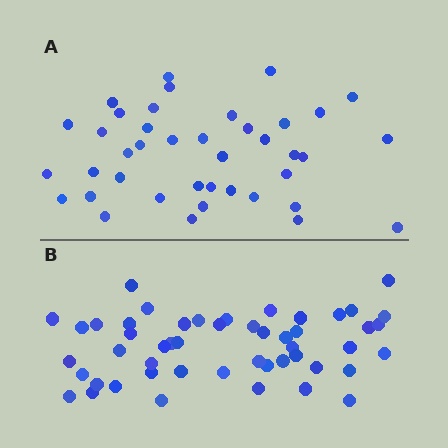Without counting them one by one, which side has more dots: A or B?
Region B (the bottom region) has more dots.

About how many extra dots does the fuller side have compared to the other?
Region B has roughly 10 or so more dots than region A.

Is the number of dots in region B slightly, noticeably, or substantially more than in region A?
Region B has noticeably more, but not dramatically so. The ratio is roughly 1.2 to 1.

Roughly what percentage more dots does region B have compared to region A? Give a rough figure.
About 25% more.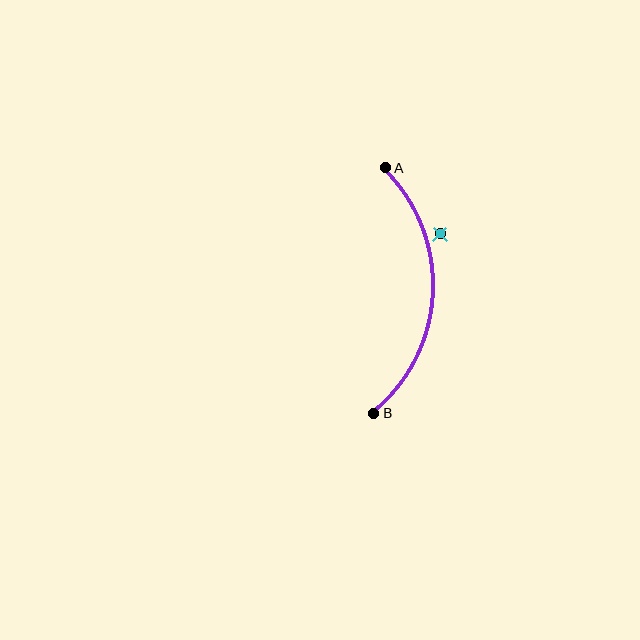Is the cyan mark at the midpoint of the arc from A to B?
No — the cyan mark does not lie on the arc at all. It sits slightly outside the curve.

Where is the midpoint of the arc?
The arc midpoint is the point on the curve farthest from the straight line joining A and B. It sits to the right of that line.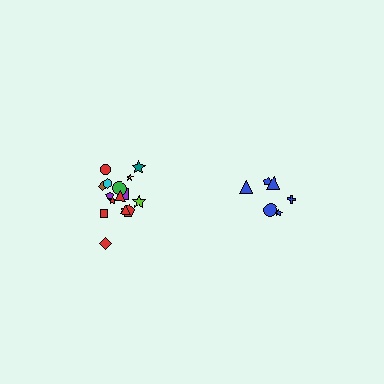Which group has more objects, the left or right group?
The left group.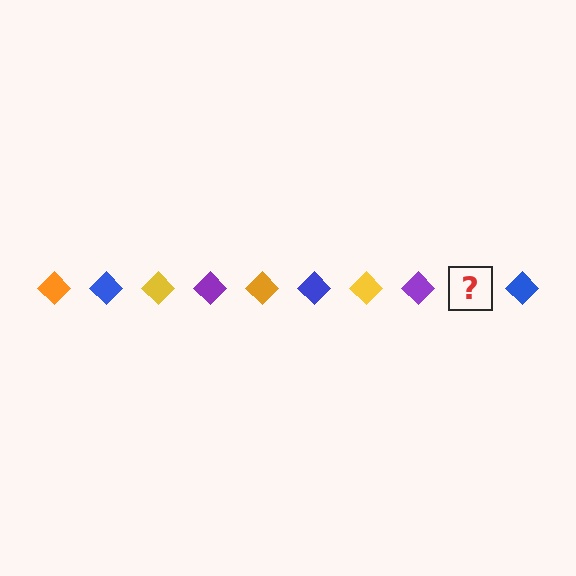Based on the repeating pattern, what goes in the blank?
The blank should be an orange diamond.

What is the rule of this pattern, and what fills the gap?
The rule is that the pattern cycles through orange, blue, yellow, purple diamonds. The gap should be filled with an orange diamond.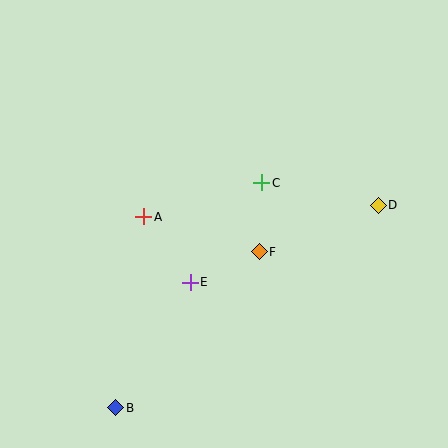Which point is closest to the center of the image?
Point F at (259, 252) is closest to the center.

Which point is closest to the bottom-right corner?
Point D is closest to the bottom-right corner.